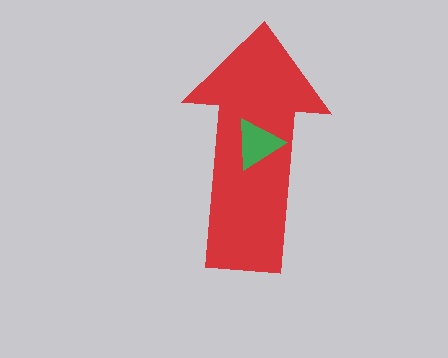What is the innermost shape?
The green triangle.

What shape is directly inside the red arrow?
The green triangle.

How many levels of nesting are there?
2.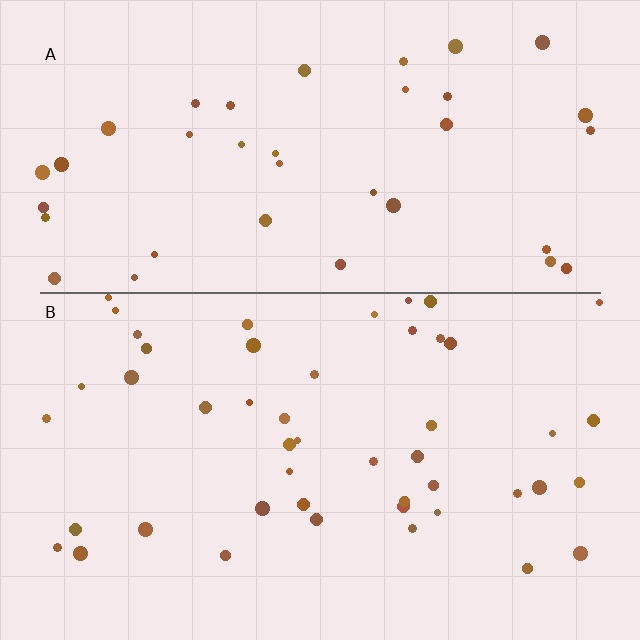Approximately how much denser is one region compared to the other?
Approximately 1.3× — region B over region A.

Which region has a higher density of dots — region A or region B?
B (the bottom).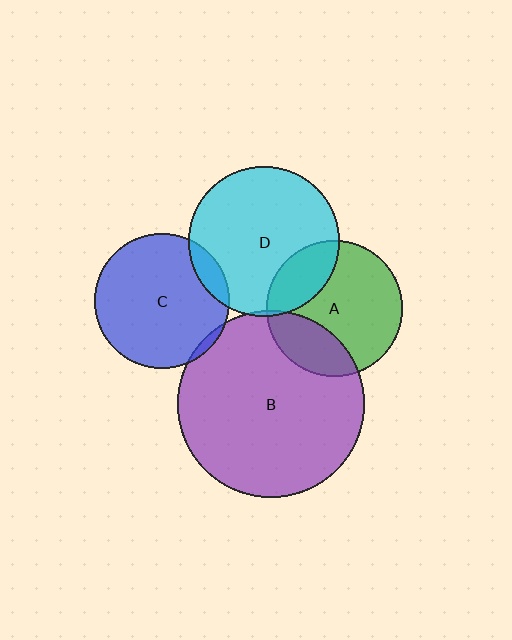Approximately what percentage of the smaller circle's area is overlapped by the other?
Approximately 10%.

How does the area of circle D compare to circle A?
Approximately 1.2 times.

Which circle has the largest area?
Circle B (purple).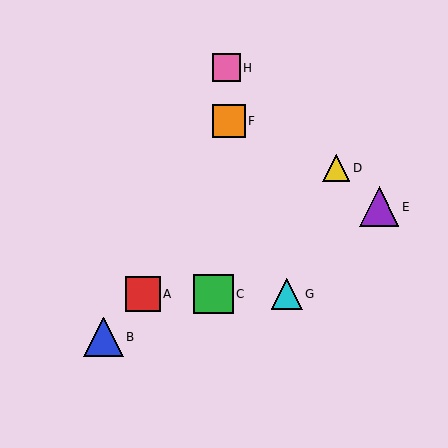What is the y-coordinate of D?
Object D is at y≈168.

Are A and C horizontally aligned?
Yes, both are at y≈294.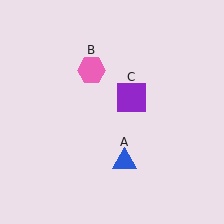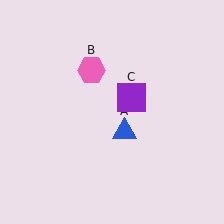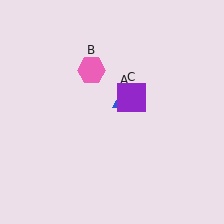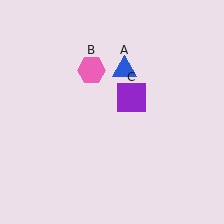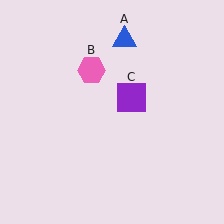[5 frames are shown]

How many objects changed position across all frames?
1 object changed position: blue triangle (object A).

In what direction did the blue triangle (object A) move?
The blue triangle (object A) moved up.